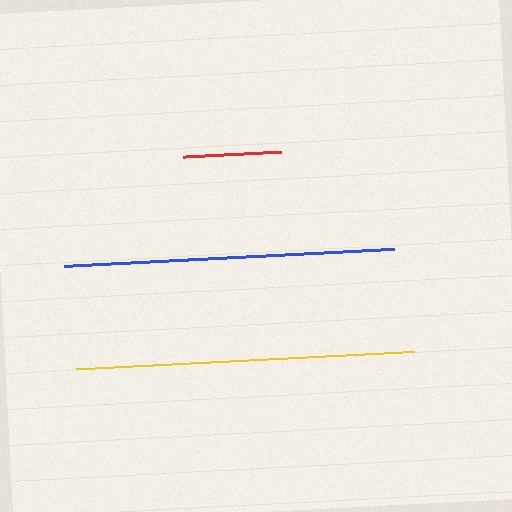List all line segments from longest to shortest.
From longest to shortest: yellow, blue, red.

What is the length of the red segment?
The red segment is approximately 98 pixels long.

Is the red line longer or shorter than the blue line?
The blue line is longer than the red line.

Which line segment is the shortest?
The red line is the shortest at approximately 98 pixels.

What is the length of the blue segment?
The blue segment is approximately 329 pixels long.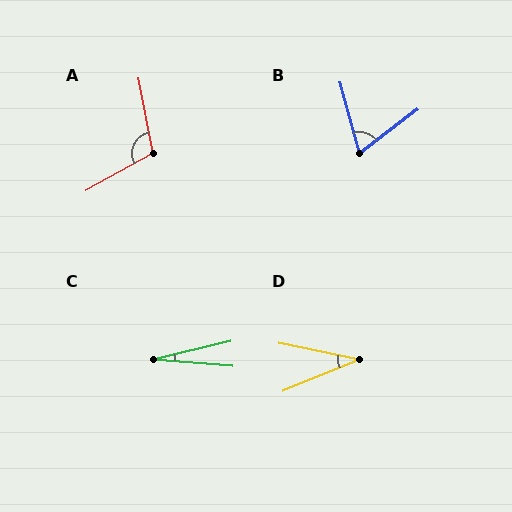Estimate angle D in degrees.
Approximately 34 degrees.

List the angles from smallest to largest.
C (18°), D (34°), B (68°), A (108°).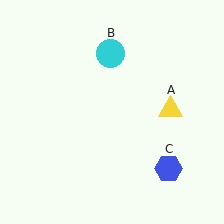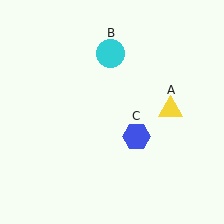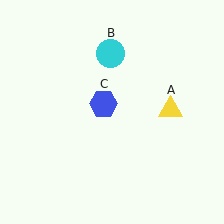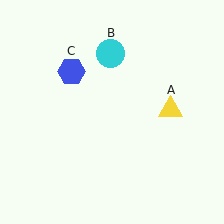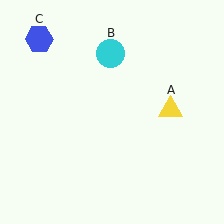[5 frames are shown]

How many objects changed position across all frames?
1 object changed position: blue hexagon (object C).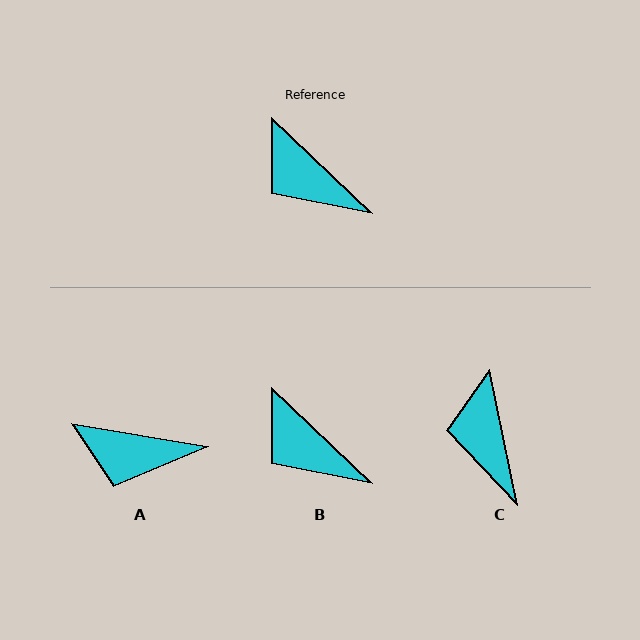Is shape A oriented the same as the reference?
No, it is off by about 34 degrees.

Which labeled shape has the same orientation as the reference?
B.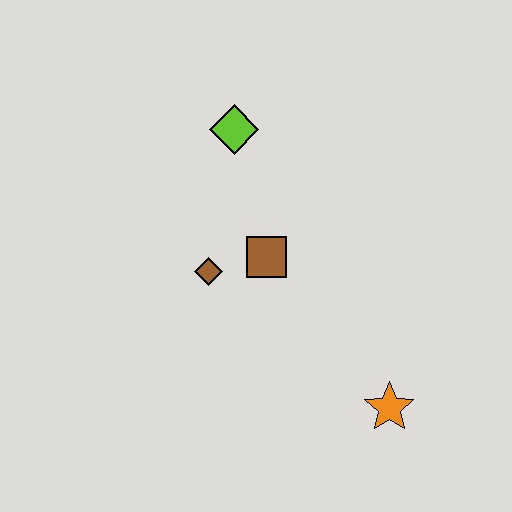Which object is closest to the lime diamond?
The brown square is closest to the lime diamond.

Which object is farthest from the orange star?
The lime diamond is farthest from the orange star.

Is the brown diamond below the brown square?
Yes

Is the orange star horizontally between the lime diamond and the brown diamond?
No